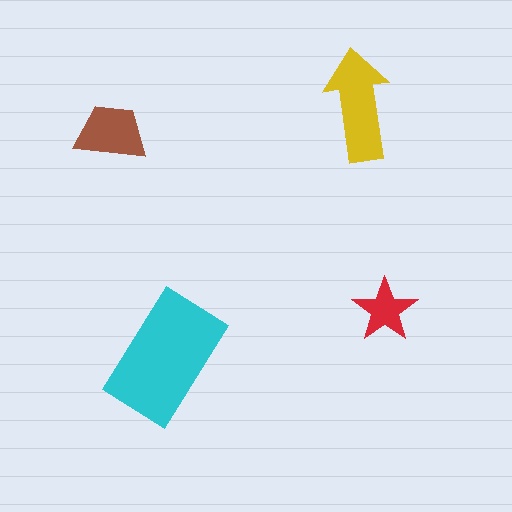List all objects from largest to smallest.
The cyan rectangle, the yellow arrow, the brown trapezoid, the red star.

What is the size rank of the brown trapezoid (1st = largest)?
3rd.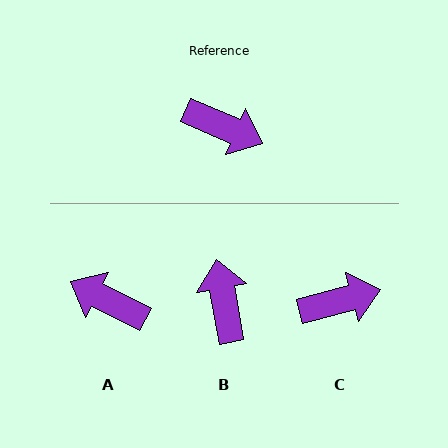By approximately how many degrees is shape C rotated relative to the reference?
Approximately 39 degrees counter-clockwise.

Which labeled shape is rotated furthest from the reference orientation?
A, about 176 degrees away.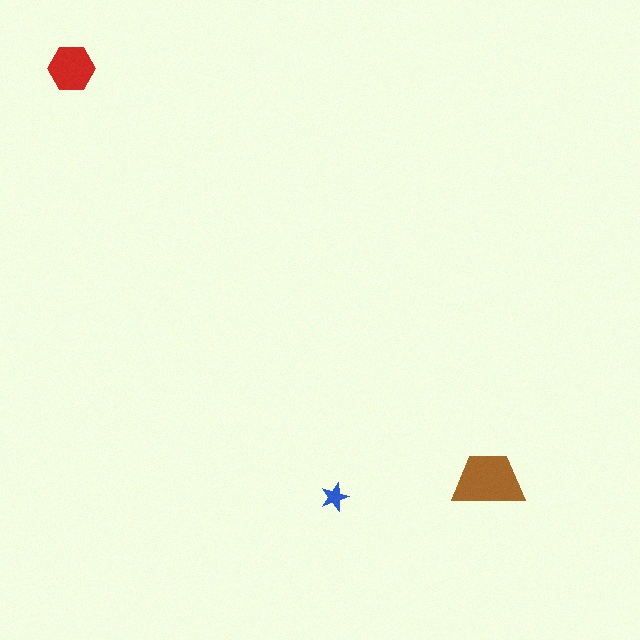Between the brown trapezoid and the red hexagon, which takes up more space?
The brown trapezoid.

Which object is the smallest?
The blue star.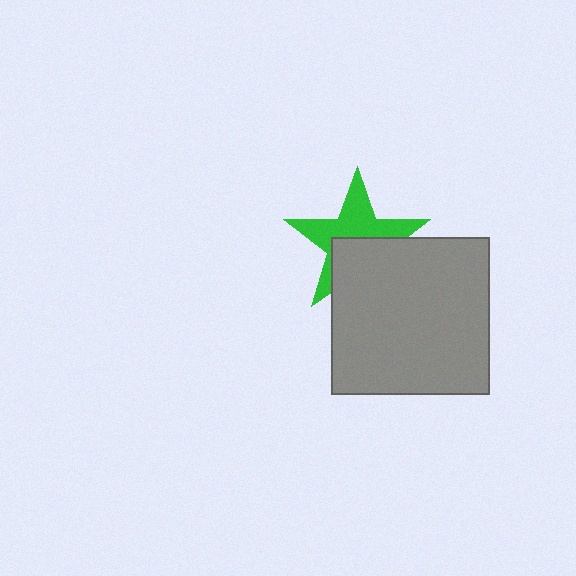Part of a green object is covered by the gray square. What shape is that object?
It is a star.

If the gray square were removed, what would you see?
You would see the complete green star.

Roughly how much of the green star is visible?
About half of it is visible (roughly 57%).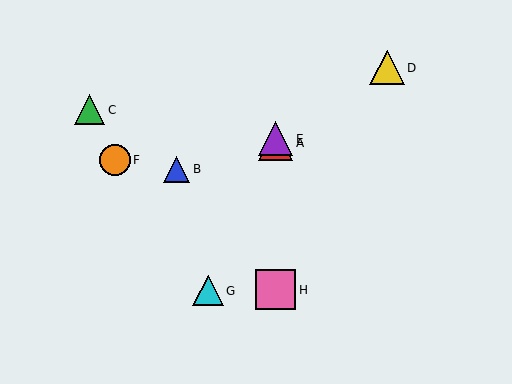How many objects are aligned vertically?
3 objects (A, E, H) are aligned vertically.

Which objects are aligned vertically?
Objects A, E, H are aligned vertically.